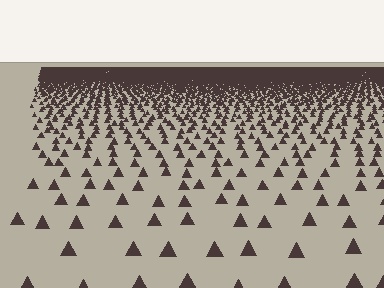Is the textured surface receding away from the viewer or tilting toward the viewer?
The surface is receding away from the viewer. Texture elements get smaller and denser toward the top.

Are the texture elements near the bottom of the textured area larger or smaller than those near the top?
Larger. Near the bottom, elements are closer to the viewer and appear at a bigger on-screen size.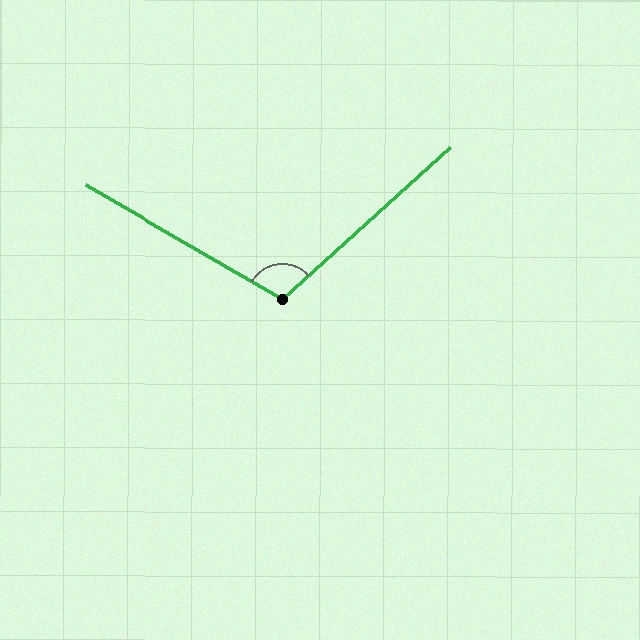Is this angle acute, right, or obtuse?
It is obtuse.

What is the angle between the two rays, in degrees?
Approximately 108 degrees.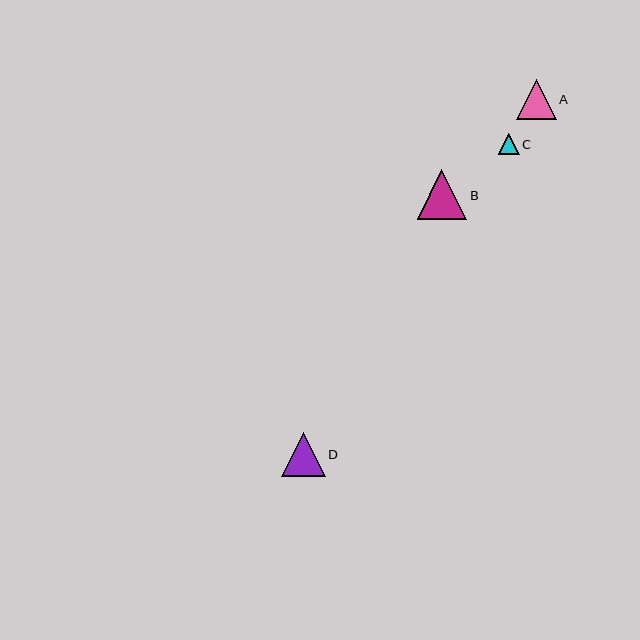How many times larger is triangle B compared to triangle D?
Triangle B is approximately 1.1 times the size of triangle D.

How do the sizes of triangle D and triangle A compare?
Triangle D and triangle A are approximately the same size.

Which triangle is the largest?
Triangle B is the largest with a size of approximately 50 pixels.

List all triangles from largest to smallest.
From largest to smallest: B, D, A, C.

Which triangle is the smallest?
Triangle C is the smallest with a size of approximately 21 pixels.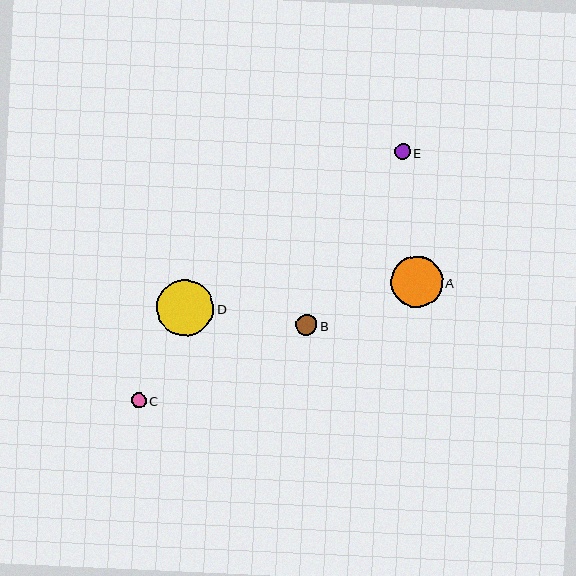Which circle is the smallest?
Circle C is the smallest with a size of approximately 15 pixels.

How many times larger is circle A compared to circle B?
Circle A is approximately 2.5 times the size of circle B.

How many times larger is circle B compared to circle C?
Circle B is approximately 1.4 times the size of circle C.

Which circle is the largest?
Circle D is the largest with a size of approximately 57 pixels.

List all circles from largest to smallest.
From largest to smallest: D, A, B, E, C.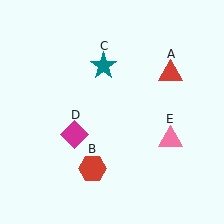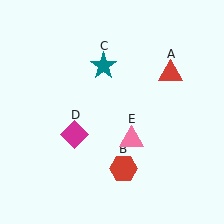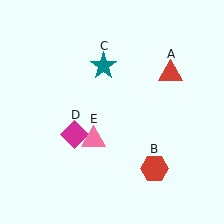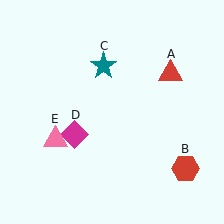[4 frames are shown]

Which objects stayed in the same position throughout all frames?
Red triangle (object A) and teal star (object C) and magenta diamond (object D) remained stationary.